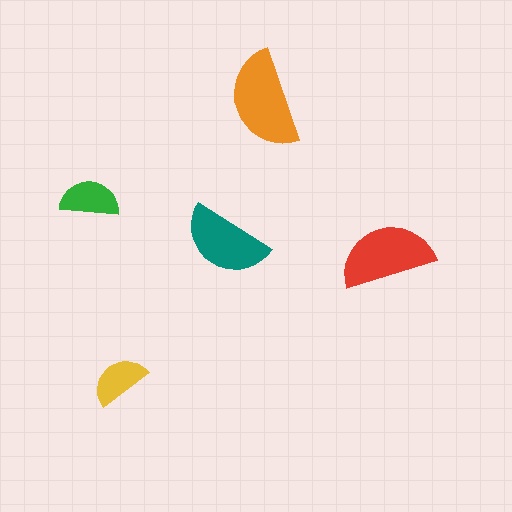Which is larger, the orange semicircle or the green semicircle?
The orange one.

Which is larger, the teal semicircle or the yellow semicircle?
The teal one.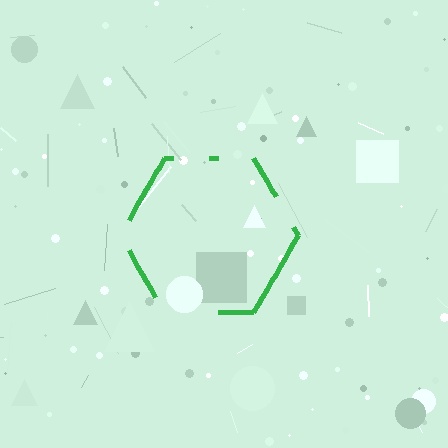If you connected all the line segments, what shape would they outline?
They would outline a hexagon.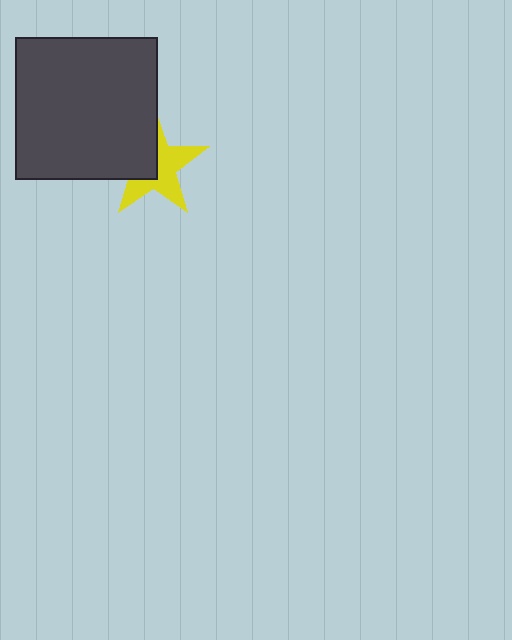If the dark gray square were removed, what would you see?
You would see the complete yellow star.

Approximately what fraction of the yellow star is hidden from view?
Roughly 43% of the yellow star is hidden behind the dark gray square.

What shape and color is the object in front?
The object in front is a dark gray square.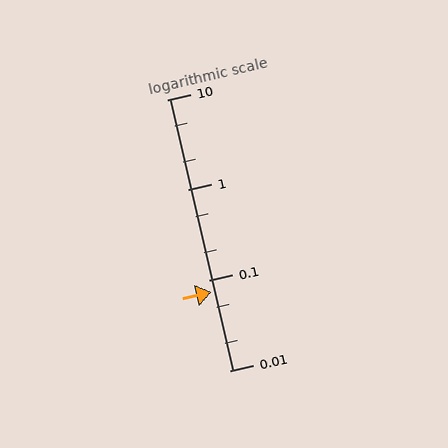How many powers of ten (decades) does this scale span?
The scale spans 3 decades, from 0.01 to 10.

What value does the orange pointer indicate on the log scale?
The pointer indicates approximately 0.073.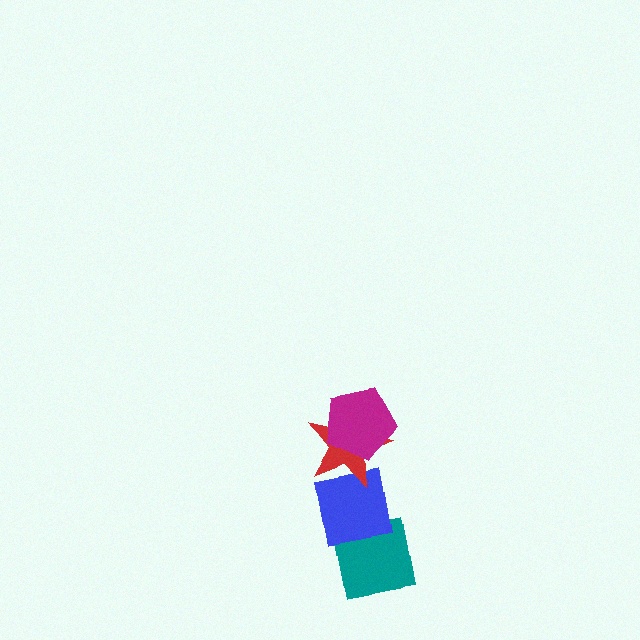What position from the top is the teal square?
The teal square is 4th from the top.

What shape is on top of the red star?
The magenta pentagon is on top of the red star.